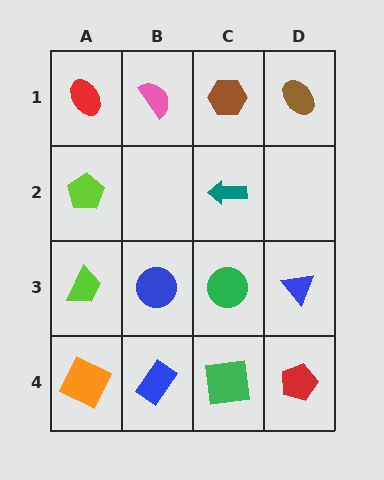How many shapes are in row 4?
4 shapes.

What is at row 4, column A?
An orange square.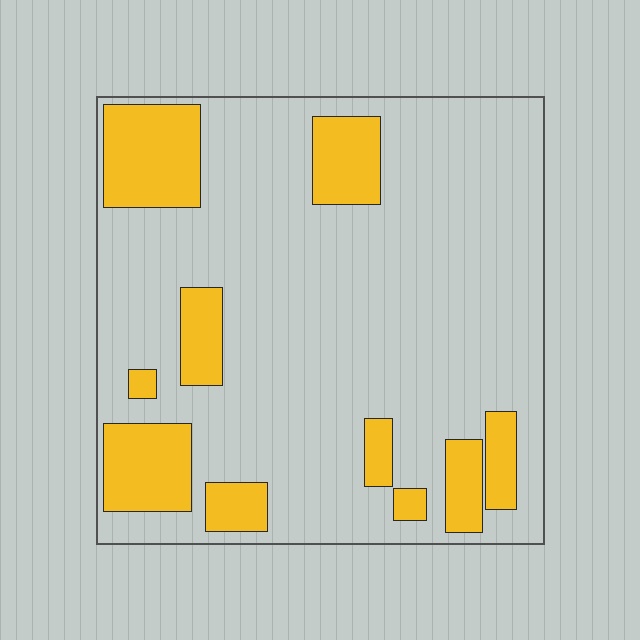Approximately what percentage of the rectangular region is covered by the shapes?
Approximately 20%.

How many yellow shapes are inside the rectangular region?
10.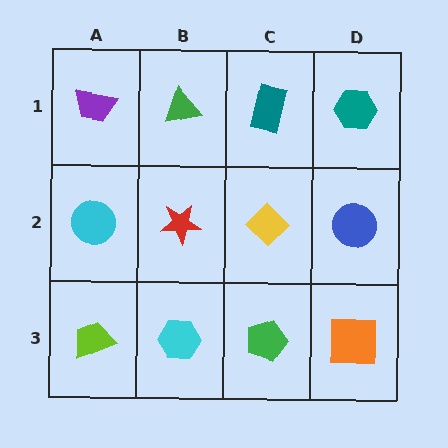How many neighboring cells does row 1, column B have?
3.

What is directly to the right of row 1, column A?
A green triangle.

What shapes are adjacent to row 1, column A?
A cyan circle (row 2, column A), a green triangle (row 1, column B).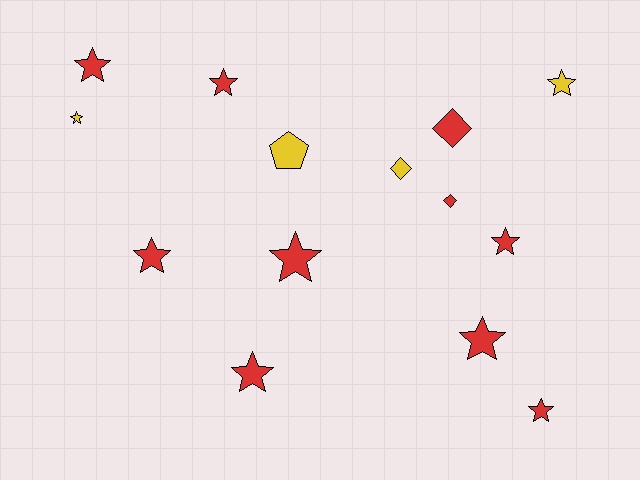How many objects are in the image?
There are 14 objects.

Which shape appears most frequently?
Star, with 10 objects.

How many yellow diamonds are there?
There is 1 yellow diamond.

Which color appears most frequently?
Red, with 10 objects.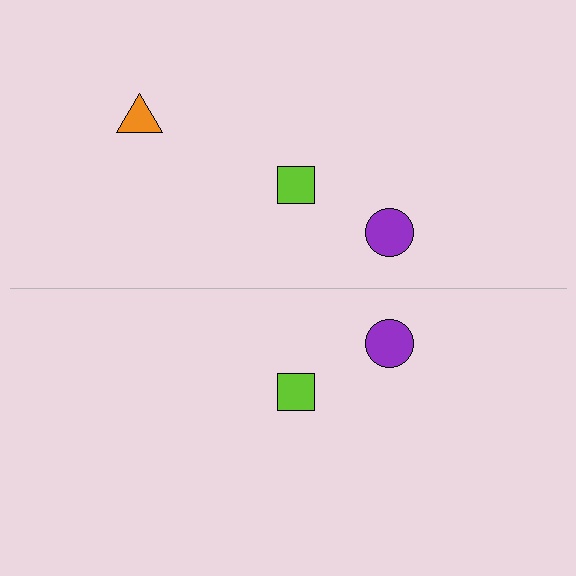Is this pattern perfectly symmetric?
No, the pattern is not perfectly symmetric. A orange triangle is missing from the bottom side.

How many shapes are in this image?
There are 5 shapes in this image.